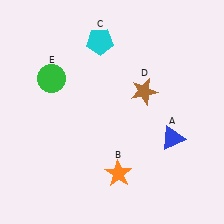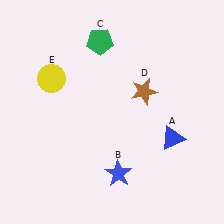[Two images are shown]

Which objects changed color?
B changed from orange to blue. C changed from cyan to green. E changed from green to yellow.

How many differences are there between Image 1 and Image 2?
There are 3 differences between the two images.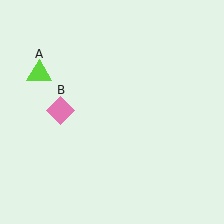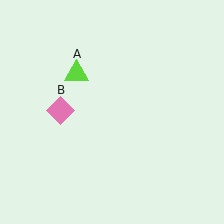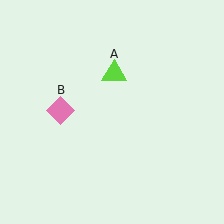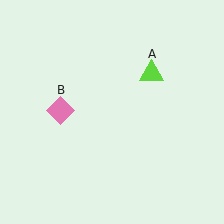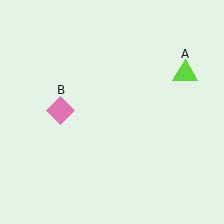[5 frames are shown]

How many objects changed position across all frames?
1 object changed position: lime triangle (object A).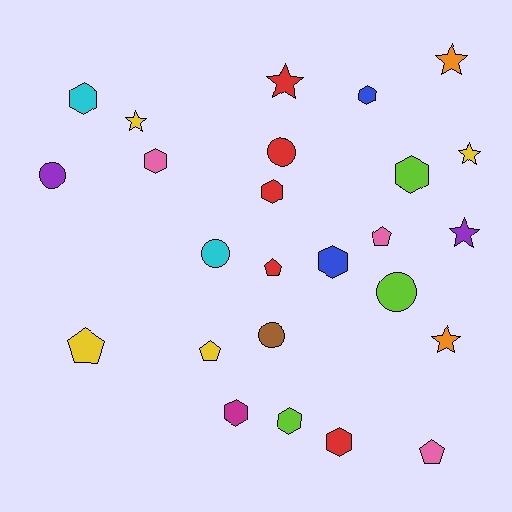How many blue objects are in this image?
There are 2 blue objects.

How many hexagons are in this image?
There are 9 hexagons.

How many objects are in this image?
There are 25 objects.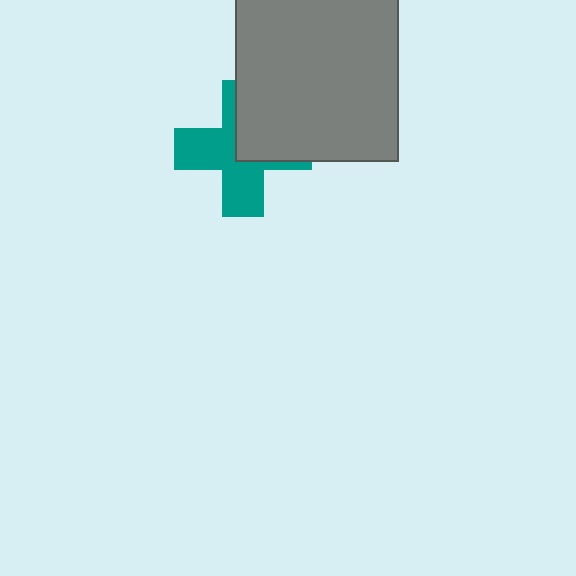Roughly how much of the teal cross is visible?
About half of it is visible (roughly 60%).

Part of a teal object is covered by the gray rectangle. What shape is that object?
It is a cross.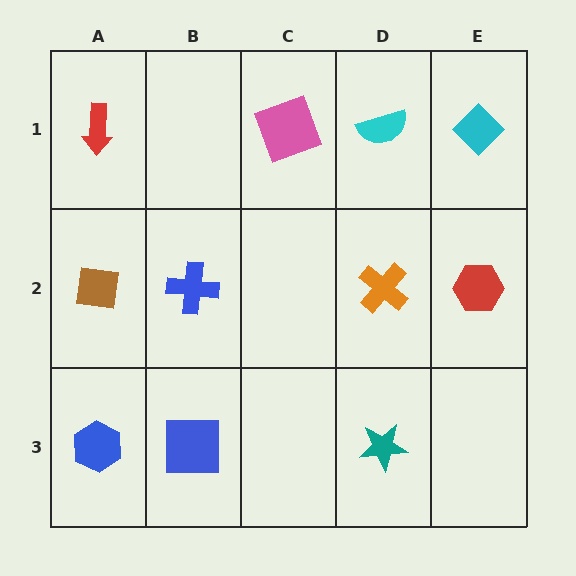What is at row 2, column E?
A red hexagon.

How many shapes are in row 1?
4 shapes.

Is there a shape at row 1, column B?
No, that cell is empty.